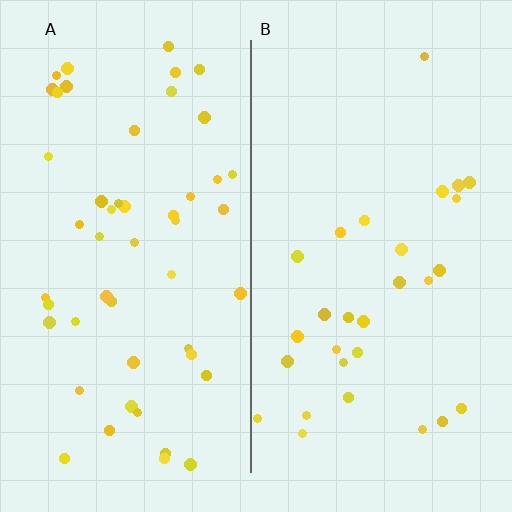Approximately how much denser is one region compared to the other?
Approximately 1.8× — region A over region B.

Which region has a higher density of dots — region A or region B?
A (the left).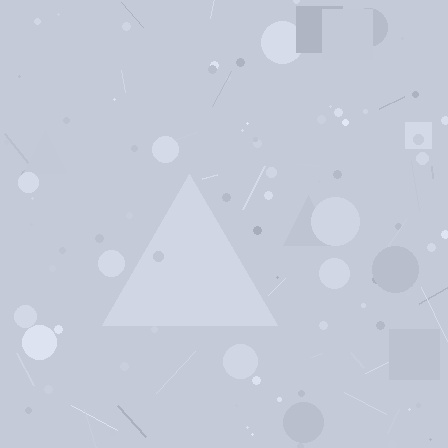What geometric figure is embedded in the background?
A triangle is embedded in the background.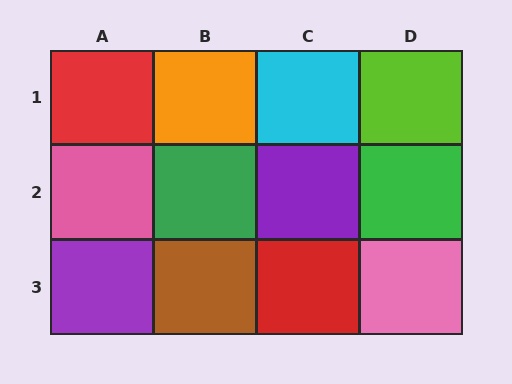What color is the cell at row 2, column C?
Purple.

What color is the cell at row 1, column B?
Orange.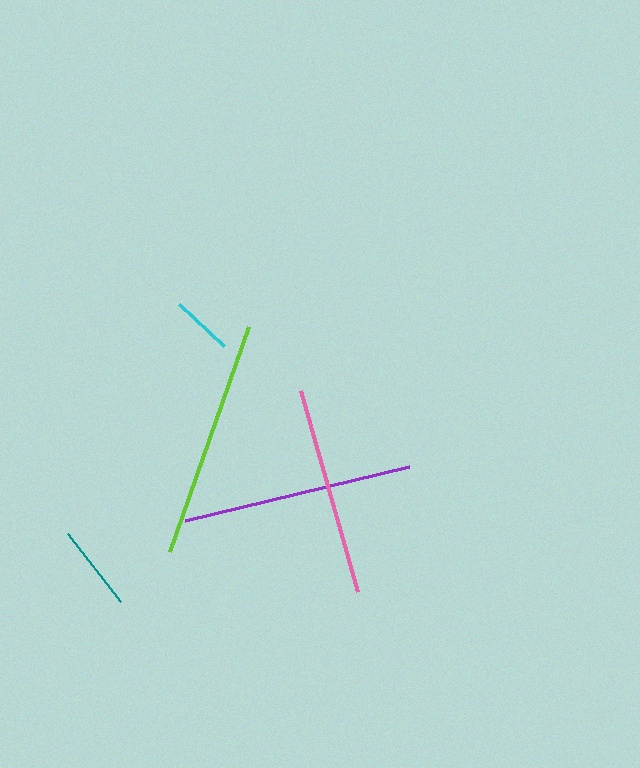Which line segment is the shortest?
The cyan line is the shortest at approximately 62 pixels.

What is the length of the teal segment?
The teal segment is approximately 86 pixels long.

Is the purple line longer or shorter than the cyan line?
The purple line is longer than the cyan line.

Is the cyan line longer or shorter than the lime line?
The lime line is longer than the cyan line.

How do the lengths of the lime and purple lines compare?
The lime and purple lines are approximately the same length.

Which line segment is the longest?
The lime line is the longest at approximately 238 pixels.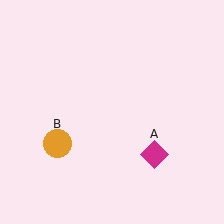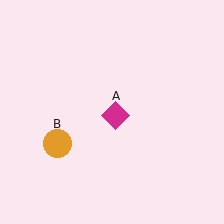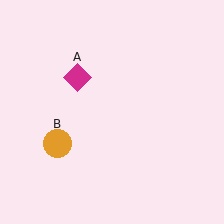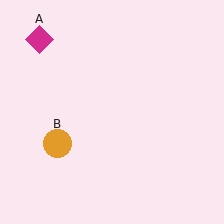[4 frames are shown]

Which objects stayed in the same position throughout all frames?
Orange circle (object B) remained stationary.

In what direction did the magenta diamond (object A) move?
The magenta diamond (object A) moved up and to the left.